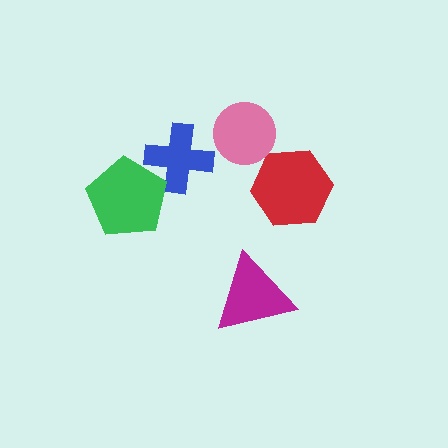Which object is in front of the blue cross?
The green pentagon is in front of the blue cross.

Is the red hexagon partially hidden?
No, no other shape covers it.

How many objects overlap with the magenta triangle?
0 objects overlap with the magenta triangle.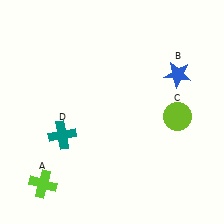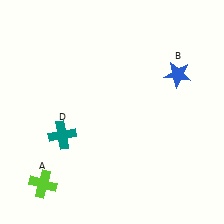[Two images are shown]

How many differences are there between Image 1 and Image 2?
There is 1 difference between the two images.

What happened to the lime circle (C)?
The lime circle (C) was removed in Image 2. It was in the bottom-right area of Image 1.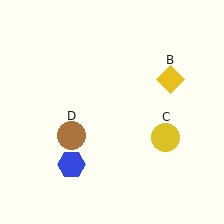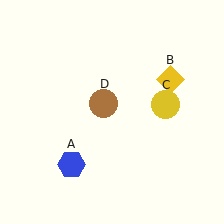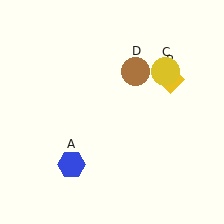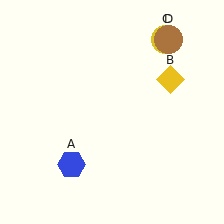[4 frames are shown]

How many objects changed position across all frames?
2 objects changed position: yellow circle (object C), brown circle (object D).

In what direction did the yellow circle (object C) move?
The yellow circle (object C) moved up.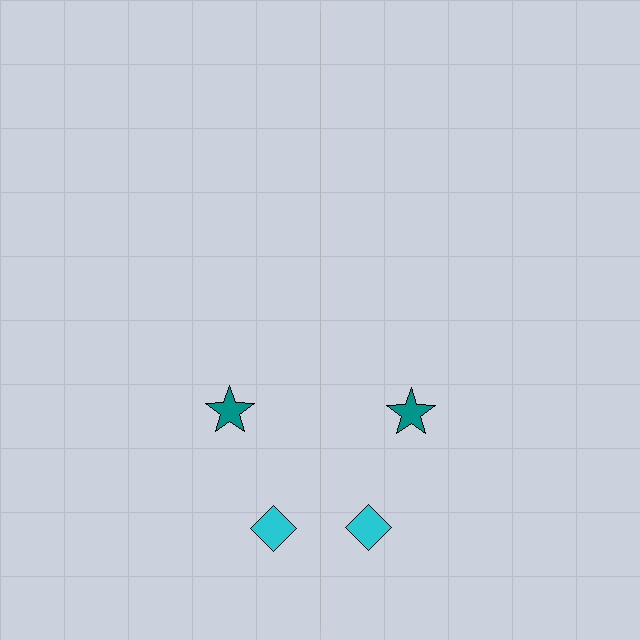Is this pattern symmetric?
Yes, this pattern has bilateral (reflection) symmetry.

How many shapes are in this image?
There are 4 shapes in this image.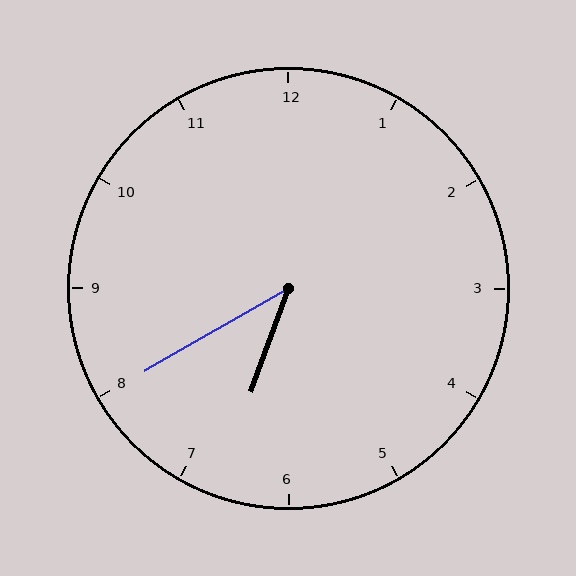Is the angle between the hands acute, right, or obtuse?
It is acute.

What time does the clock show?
6:40.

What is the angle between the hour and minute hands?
Approximately 40 degrees.